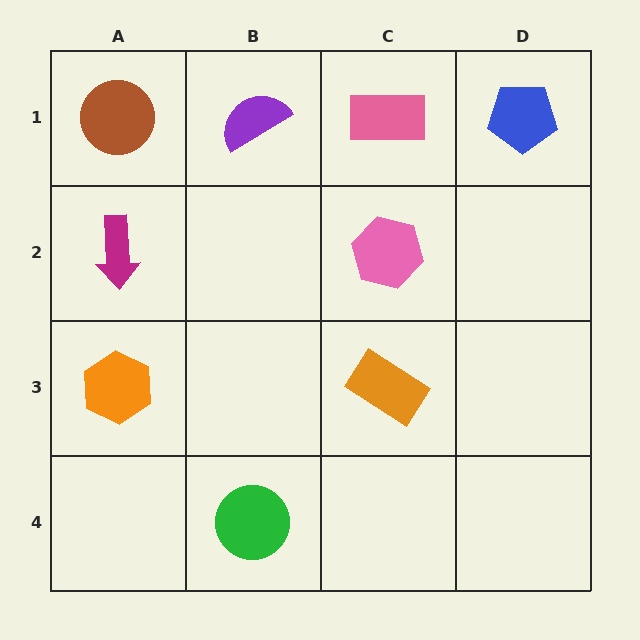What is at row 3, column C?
An orange rectangle.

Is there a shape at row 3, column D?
No, that cell is empty.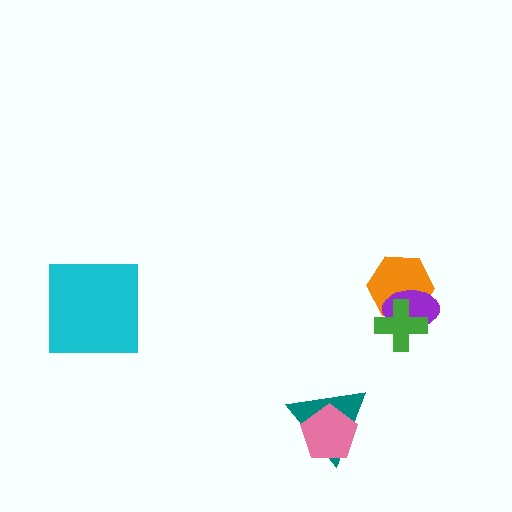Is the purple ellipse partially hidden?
Yes, it is partially covered by another shape.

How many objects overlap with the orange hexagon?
2 objects overlap with the orange hexagon.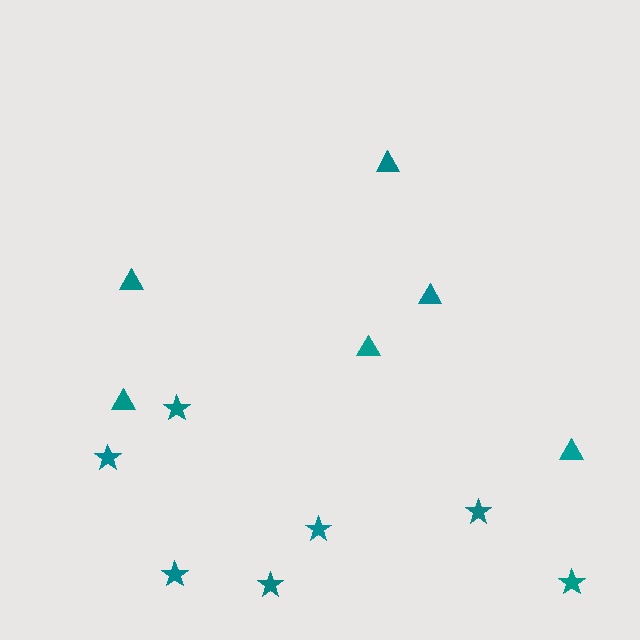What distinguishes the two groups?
There are 2 groups: one group of stars (7) and one group of triangles (6).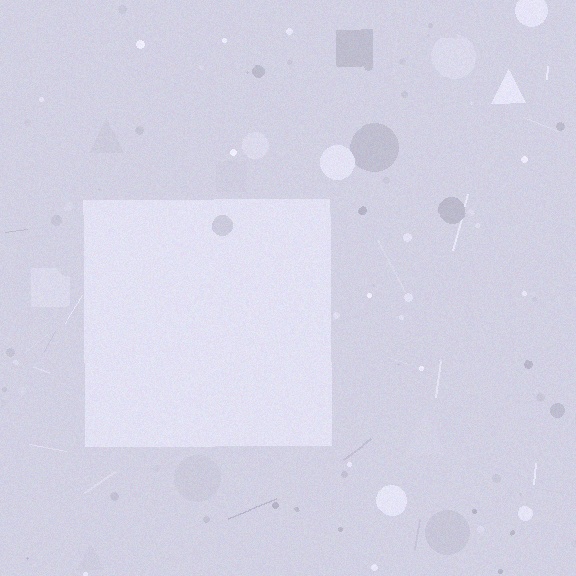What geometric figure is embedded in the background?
A square is embedded in the background.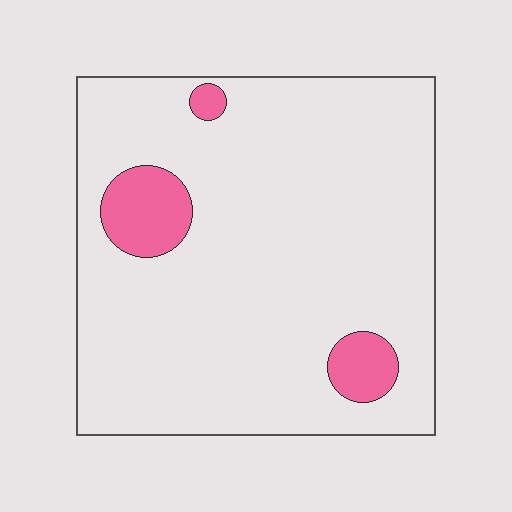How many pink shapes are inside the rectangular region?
3.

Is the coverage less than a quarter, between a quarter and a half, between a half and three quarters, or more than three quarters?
Less than a quarter.